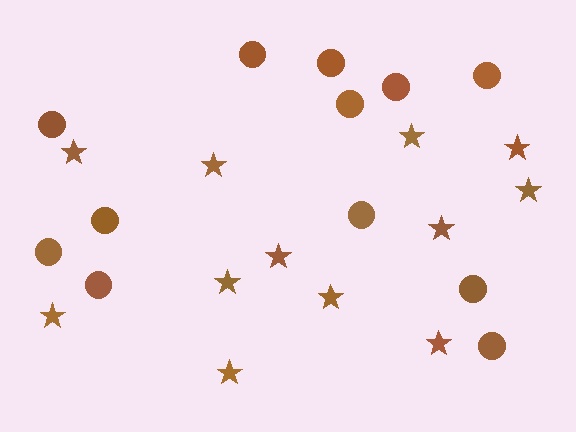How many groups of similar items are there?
There are 2 groups: one group of circles (12) and one group of stars (12).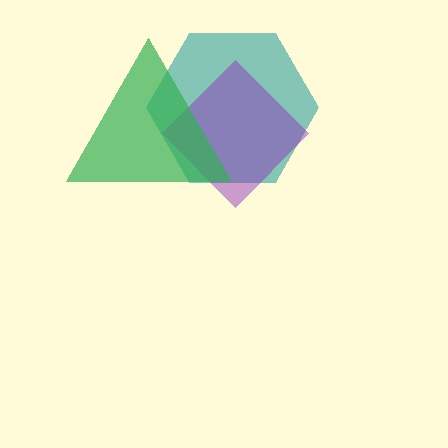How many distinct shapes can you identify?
There are 3 distinct shapes: a teal hexagon, a purple diamond, a green triangle.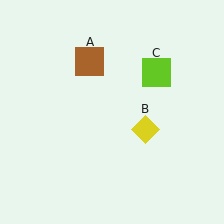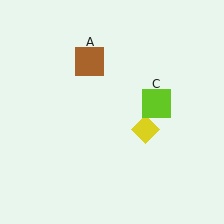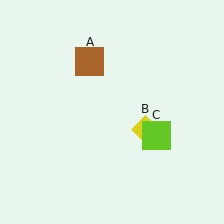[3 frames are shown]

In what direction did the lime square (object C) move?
The lime square (object C) moved down.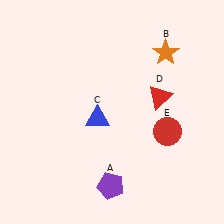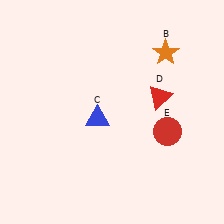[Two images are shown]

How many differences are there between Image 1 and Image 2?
There is 1 difference between the two images.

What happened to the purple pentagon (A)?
The purple pentagon (A) was removed in Image 2. It was in the bottom-left area of Image 1.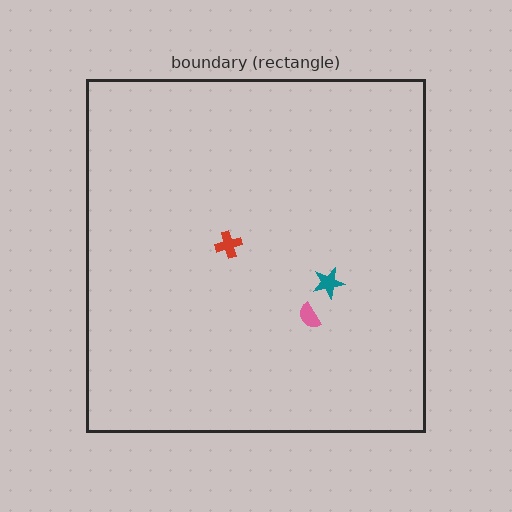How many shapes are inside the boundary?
3 inside, 0 outside.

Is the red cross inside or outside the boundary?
Inside.